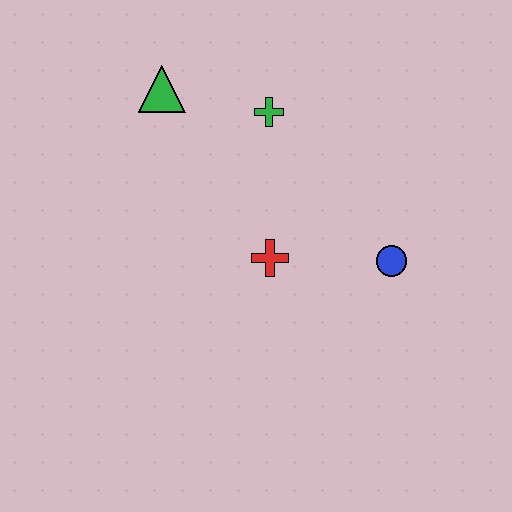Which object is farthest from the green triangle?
The blue circle is farthest from the green triangle.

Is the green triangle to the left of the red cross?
Yes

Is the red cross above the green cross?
No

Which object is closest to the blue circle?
The red cross is closest to the blue circle.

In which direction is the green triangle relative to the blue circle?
The green triangle is to the left of the blue circle.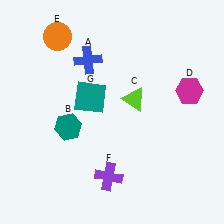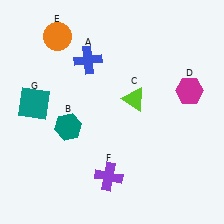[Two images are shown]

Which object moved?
The teal square (G) moved left.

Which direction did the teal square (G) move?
The teal square (G) moved left.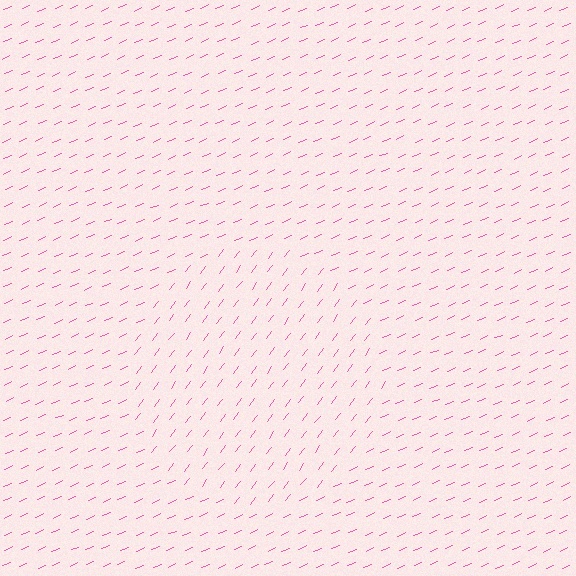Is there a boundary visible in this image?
Yes, there is a texture boundary formed by a change in line orientation.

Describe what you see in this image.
The image is filled with small pink line segments. A circle region in the image has lines oriented differently from the surrounding lines, creating a visible texture boundary.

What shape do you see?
I see a circle.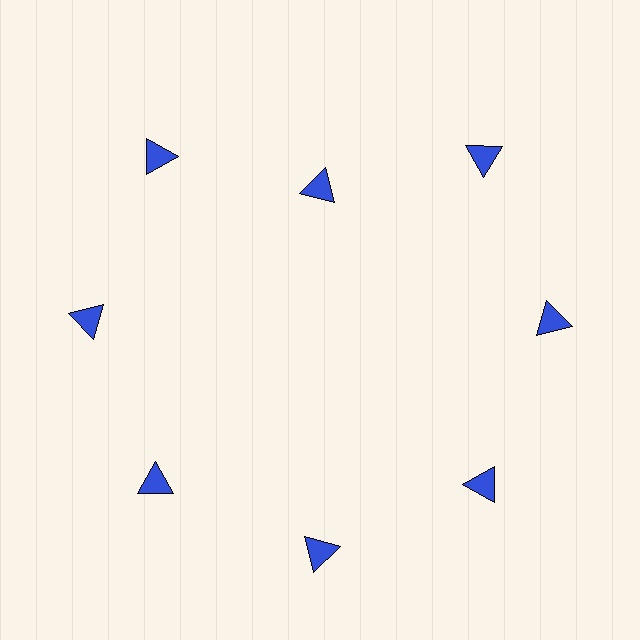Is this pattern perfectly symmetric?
No. The 8 blue triangles are arranged in a ring, but one element near the 12 o'clock position is pulled inward toward the center, breaking the 8-fold rotational symmetry.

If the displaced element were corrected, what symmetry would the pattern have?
It would have 8-fold rotational symmetry — the pattern would map onto itself every 45 degrees.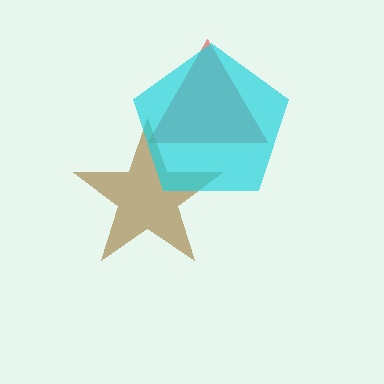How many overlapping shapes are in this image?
There are 3 overlapping shapes in the image.